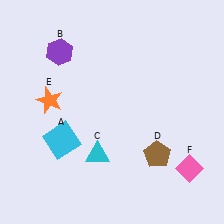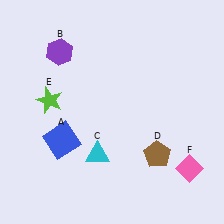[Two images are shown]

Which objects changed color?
A changed from cyan to blue. E changed from orange to lime.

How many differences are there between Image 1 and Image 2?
There are 2 differences between the two images.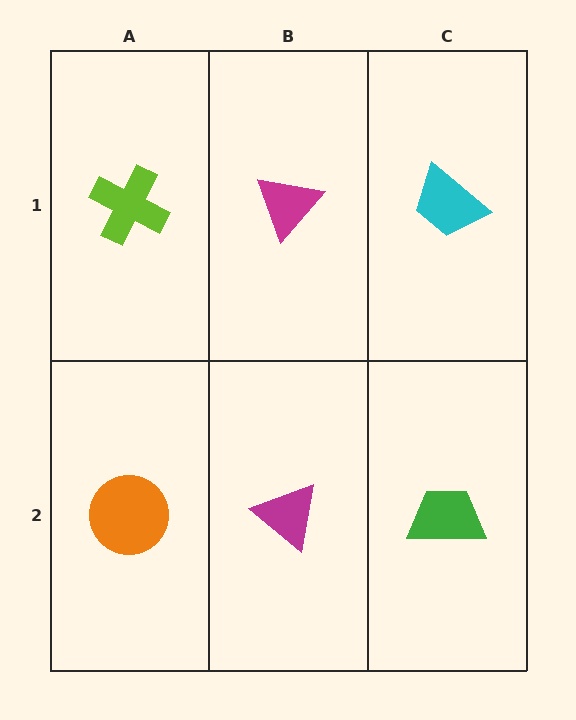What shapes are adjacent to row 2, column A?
A lime cross (row 1, column A), a magenta triangle (row 2, column B).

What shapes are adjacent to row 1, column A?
An orange circle (row 2, column A), a magenta triangle (row 1, column B).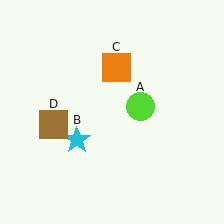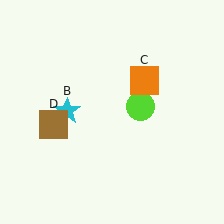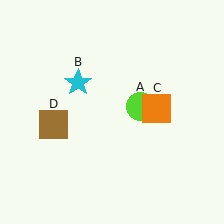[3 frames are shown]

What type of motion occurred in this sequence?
The cyan star (object B), orange square (object C) rotated clockwise around the center of the scene.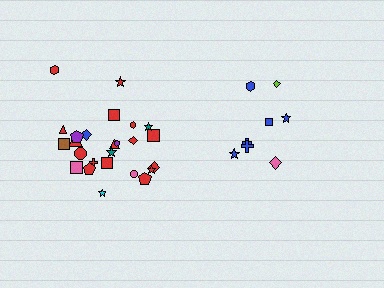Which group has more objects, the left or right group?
The left group.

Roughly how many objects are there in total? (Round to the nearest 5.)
Roughly 35 objects in total.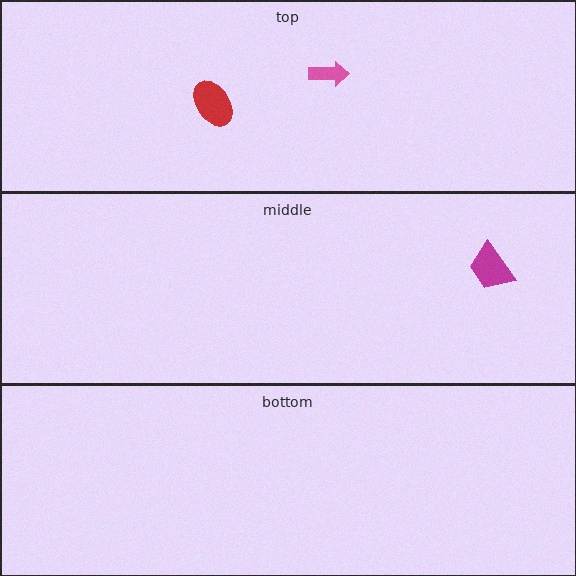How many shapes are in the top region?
2.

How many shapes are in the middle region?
1.